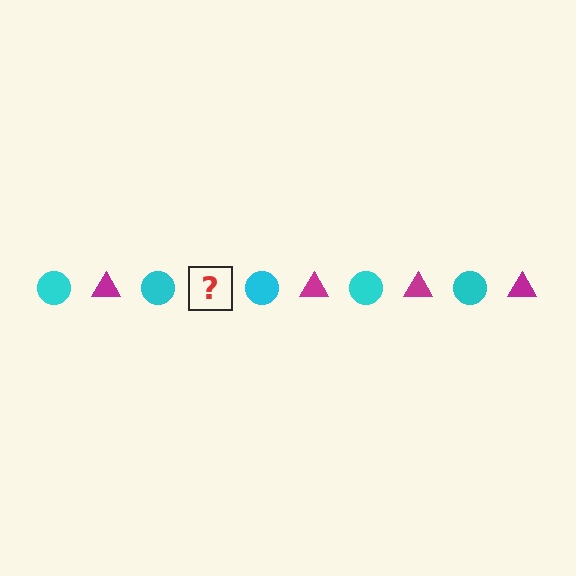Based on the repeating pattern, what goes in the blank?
The blank should be a magenta triangle.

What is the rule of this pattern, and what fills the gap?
The rule is that the pattern alternates between cyan circle and magenta triangle. The gap should be filled with a magenta triangle.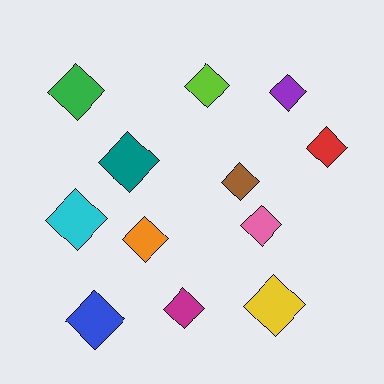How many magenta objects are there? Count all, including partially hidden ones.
There is 1 magenta object.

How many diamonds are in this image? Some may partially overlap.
There are 12 diamonds.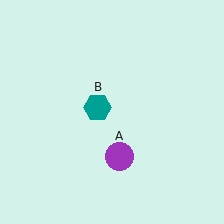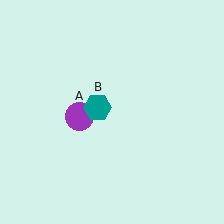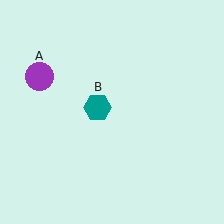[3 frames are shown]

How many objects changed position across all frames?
1 object changed position: purple circle (object A).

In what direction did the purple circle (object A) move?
The purple circle (object A) moved up and to the left.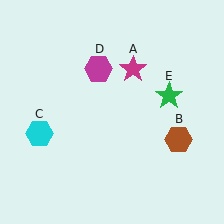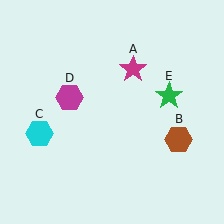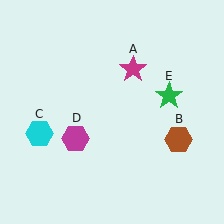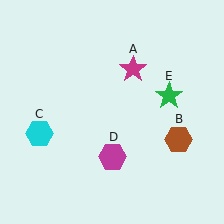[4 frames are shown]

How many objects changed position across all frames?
1 object changed position: magenta hexagon (object D).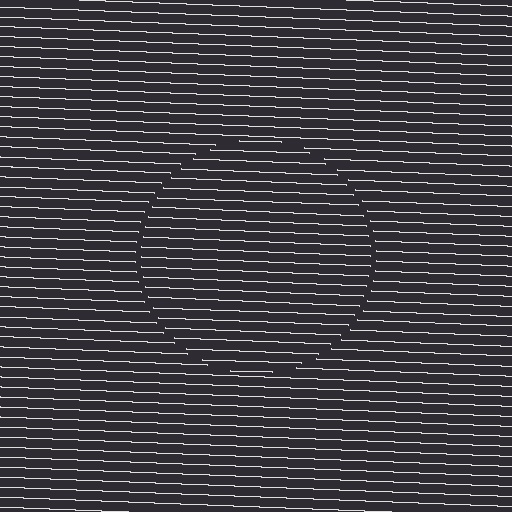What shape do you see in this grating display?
An illusory circle. The interior of the shape contains the same grating, shifted by half a period — the contour is defined by the phase discontinuity where line-ends from the inner and outer gratings abut.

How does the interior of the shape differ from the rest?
The interior of the shape contains the same grating, shifted by half a period — the contour is defined by the phase discontinuity where line-ends from the inner and outer gratings abut.